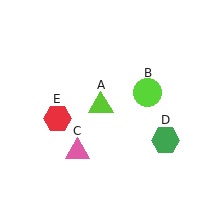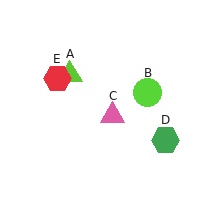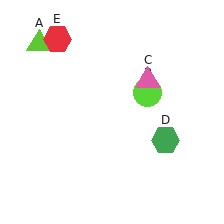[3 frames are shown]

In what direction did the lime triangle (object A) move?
The lime triangle (object A) moved up and to the left.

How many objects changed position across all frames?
3 objects changed position: lime triangle (object A), pink triangle (object C), red hexagon (object E).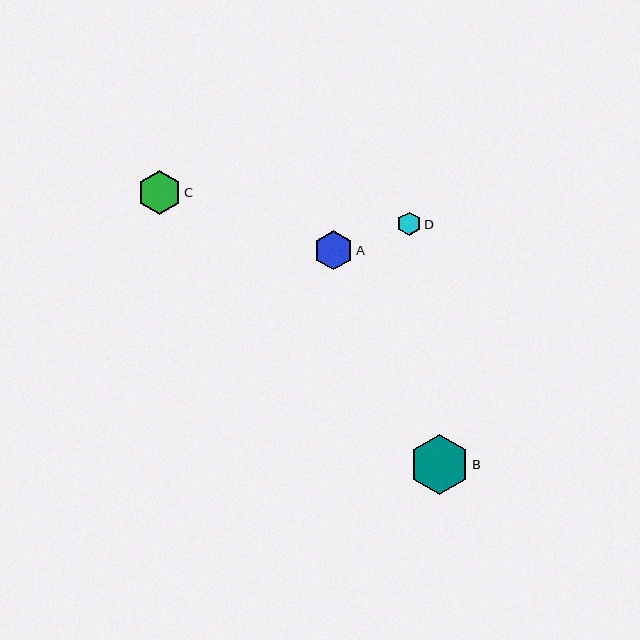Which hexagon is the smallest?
Hexagon D is the smallest with a size of approximately 24 pixels.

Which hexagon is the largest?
Hexagon B is the largest with a size of approximately 60 pixels.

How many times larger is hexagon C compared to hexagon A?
Hexagon C is approximately 1.1 times the size of hexagon A.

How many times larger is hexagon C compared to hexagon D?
Hexagon C is approximately 1.8 times the size of hexagon D.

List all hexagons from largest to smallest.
From largest to smallest: B, C, A, D.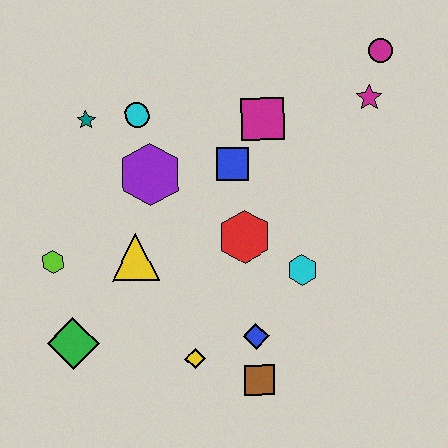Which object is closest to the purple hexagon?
The cyan circle is closest to the purple hexagon.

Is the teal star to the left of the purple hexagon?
Yes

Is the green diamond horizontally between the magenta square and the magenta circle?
No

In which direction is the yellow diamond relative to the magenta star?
The yellow diamond is below the magenta star.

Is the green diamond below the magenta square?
Yes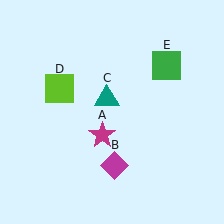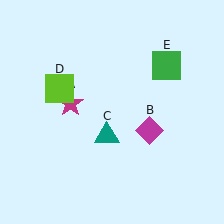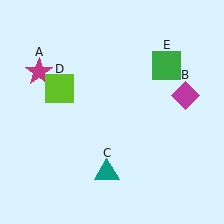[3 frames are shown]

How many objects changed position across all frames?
3 objects changed position: magenta star (object A), magenta diamond (object B), teal triangle (object C).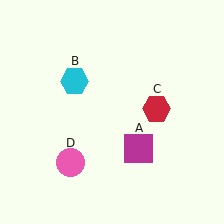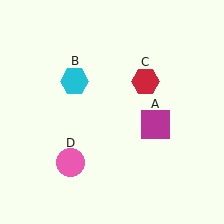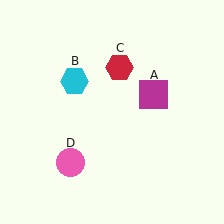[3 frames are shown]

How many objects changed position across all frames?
2 objects changed position: magenta square (object A), red hexagon (object C).